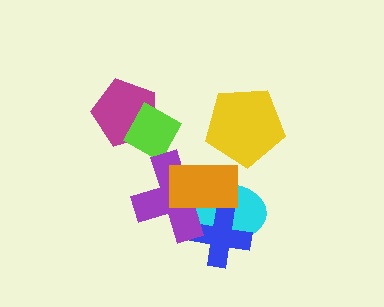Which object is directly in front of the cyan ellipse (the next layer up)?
The blue cross is directly in front of the cyan ellipse.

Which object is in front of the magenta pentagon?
The lime diamond is in front of the magenta pentagon.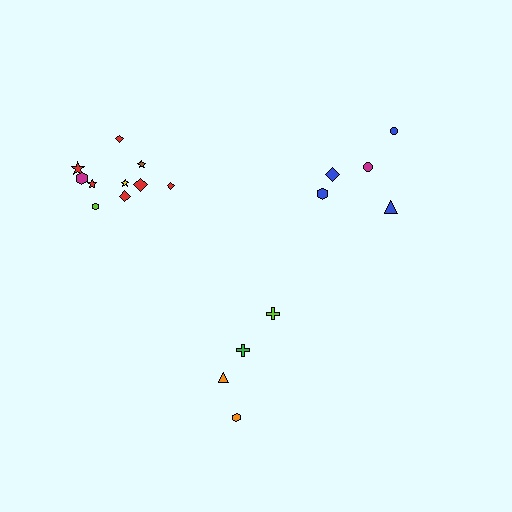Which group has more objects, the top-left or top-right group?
The top-left group.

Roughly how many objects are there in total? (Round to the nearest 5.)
Roughly 20 objects in total.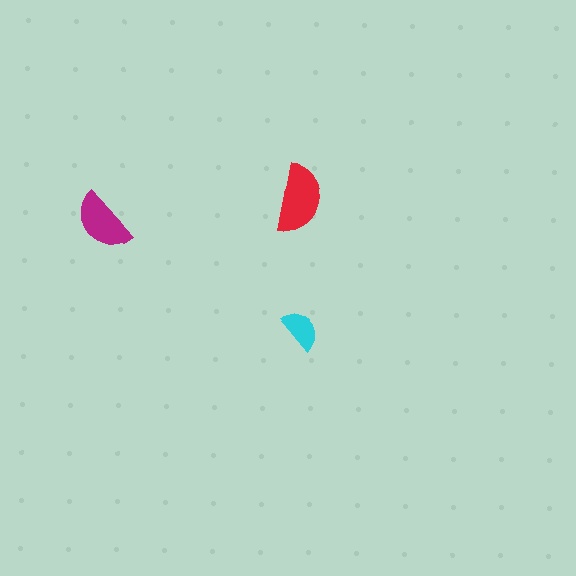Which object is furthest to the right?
The cyan semicircle is rightmost.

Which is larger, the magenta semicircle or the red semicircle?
The red one.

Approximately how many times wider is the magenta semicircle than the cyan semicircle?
About 1.5 times wider.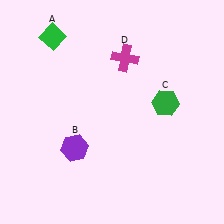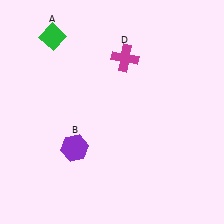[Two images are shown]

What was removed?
The green hexagon (C) was removed in Image 2.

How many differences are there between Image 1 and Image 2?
There is 1 difference between the two images.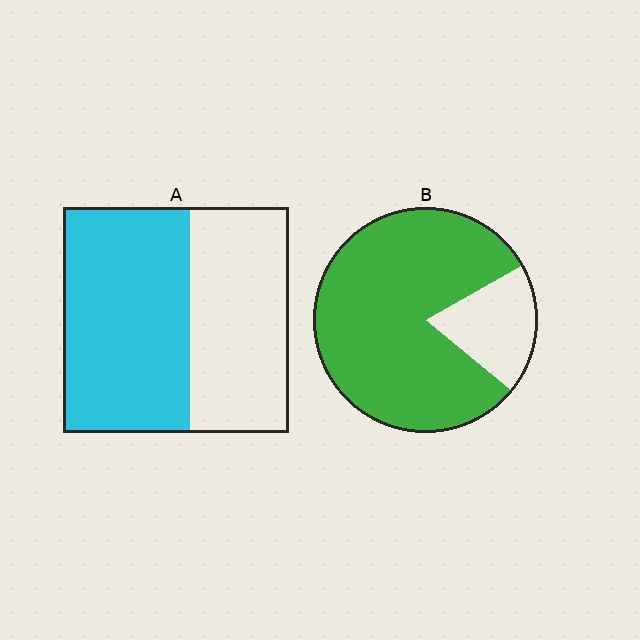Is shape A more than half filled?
Yes.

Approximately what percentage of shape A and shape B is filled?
A is approximately 55% and B is approximately 80%.